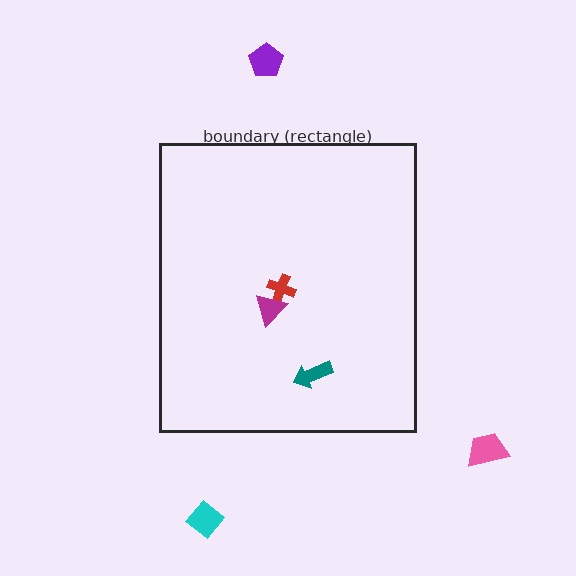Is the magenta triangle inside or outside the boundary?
Inside.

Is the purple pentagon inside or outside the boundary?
Outside.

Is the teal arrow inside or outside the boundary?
Inside.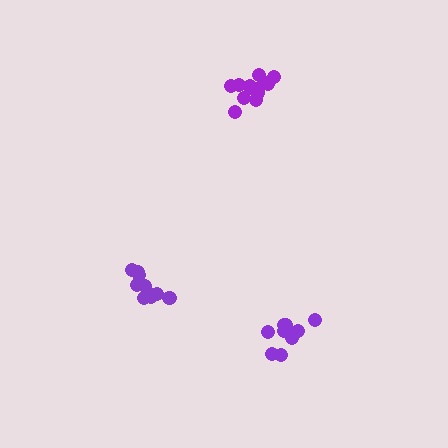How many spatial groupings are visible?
There are 3 spatial groupings.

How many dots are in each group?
Group 1: 10 dots, Group 2: 9 dots, Group 3: 12 dots (31 total).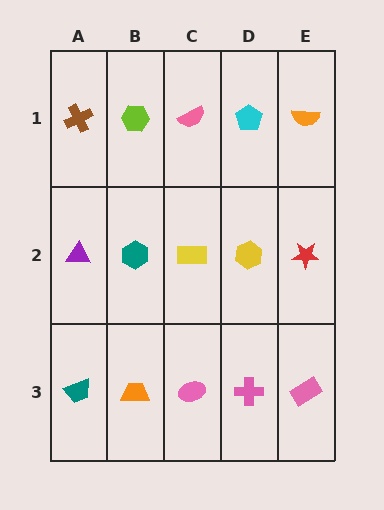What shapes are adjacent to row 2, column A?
A brown cross (row 1, column A), a teal trapezoid (row 3, column A), a teal hexagon (row 2, column B).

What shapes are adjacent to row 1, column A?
A purple triangle (row 2, column A), a lime hexagon (row 1, column B).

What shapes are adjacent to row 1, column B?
A teal hexagon (row 2, column B), a brown cross (row 1, column A), a pink semicircle (row 1, column C).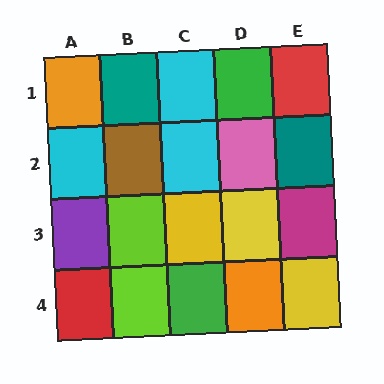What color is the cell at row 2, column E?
Teal.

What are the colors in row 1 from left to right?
Orange, teal, cyan, green, red.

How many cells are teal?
2 cells are teal.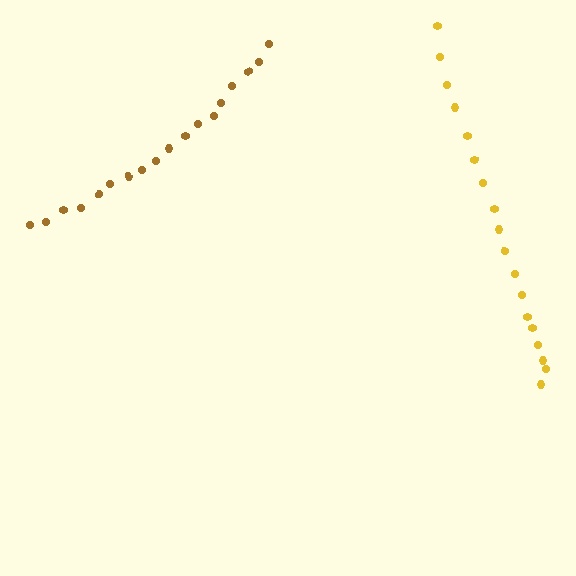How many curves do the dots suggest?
There are 2 distinct paths.